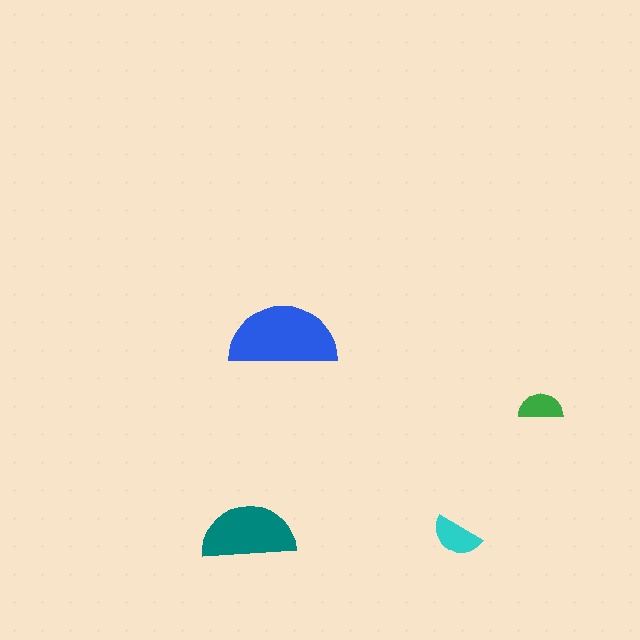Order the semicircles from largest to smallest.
the blue one, the teal one, the cyan one, the green one.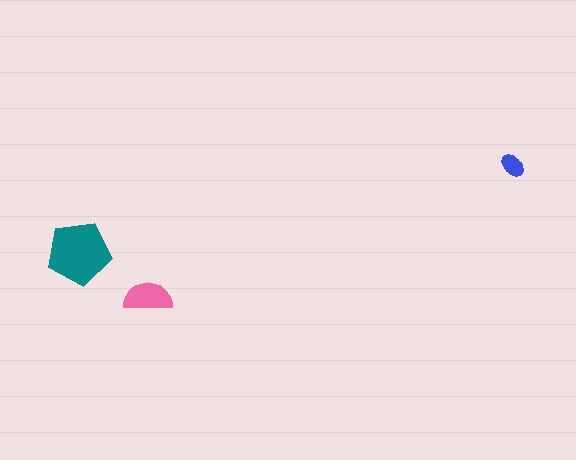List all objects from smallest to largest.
The blue ellipse, the pink semicircle, the teal pentagon.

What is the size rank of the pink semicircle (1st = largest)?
2nd.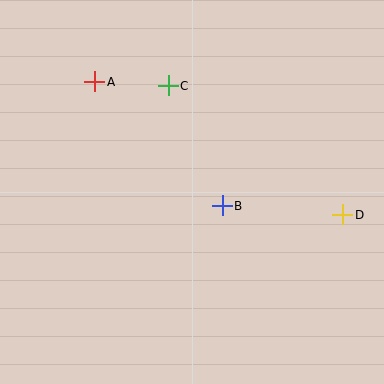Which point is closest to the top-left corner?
Point A is closest to the top-left corner.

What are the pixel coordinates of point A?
Point A is at (95, 82).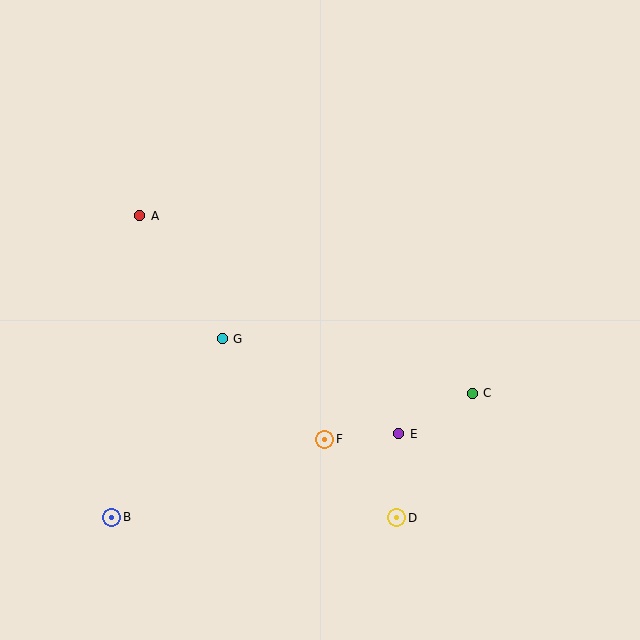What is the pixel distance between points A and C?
The distance between A and C is 377 pixels.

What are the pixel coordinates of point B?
Point B is at (112, 517).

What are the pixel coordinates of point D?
Point D is at (397, 518).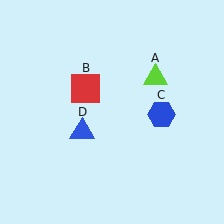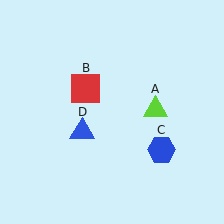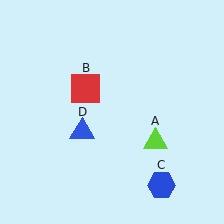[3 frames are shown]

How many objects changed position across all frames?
2 objects changed position: lime triangle (object A), blue hexagon (object C).